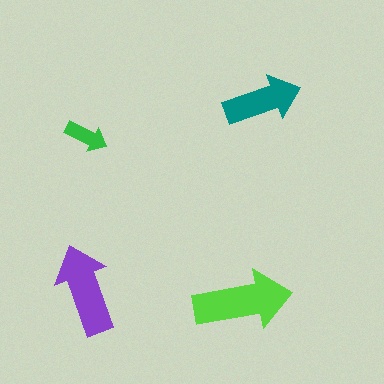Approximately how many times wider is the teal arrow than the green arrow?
About 1.5 times wider.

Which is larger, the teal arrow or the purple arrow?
The purple one.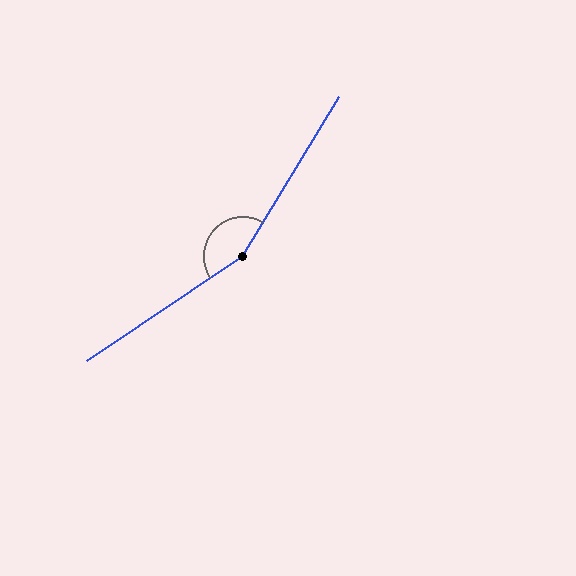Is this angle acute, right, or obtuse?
It is obtuse.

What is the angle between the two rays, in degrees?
Approximately 155 degrees.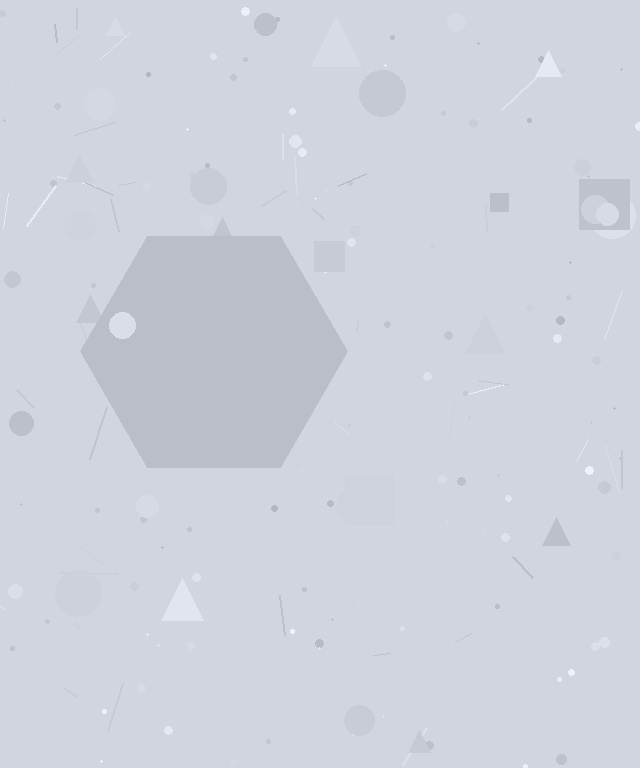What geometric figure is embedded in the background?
A hexagon is embedded in the background.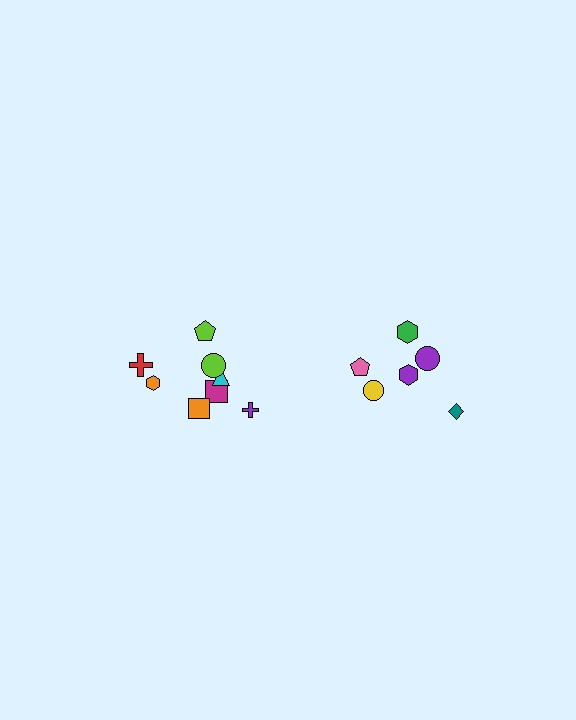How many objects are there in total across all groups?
There are 14 objects.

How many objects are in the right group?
There are 6 objects.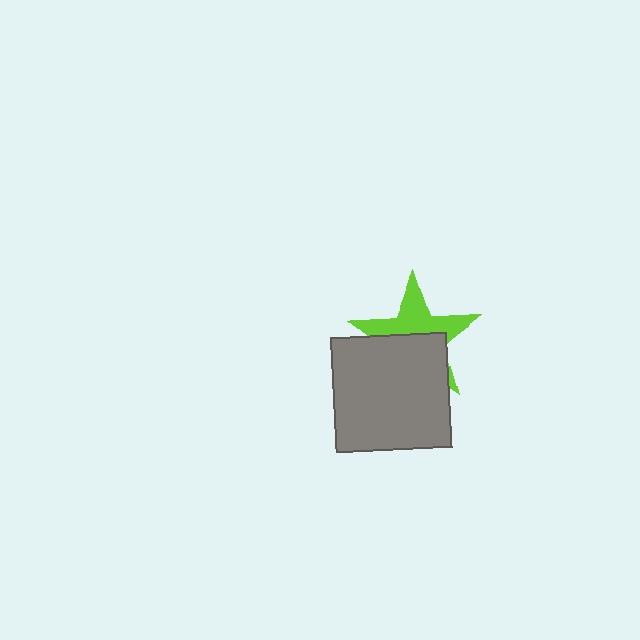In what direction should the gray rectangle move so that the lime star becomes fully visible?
The gray rectangle should move down. That is the shortest direction to clear the overlap and leave the lime star fully visible.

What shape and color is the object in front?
The object in front is a gray rectangle.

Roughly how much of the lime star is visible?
About half of it is visible (roughly 49%).